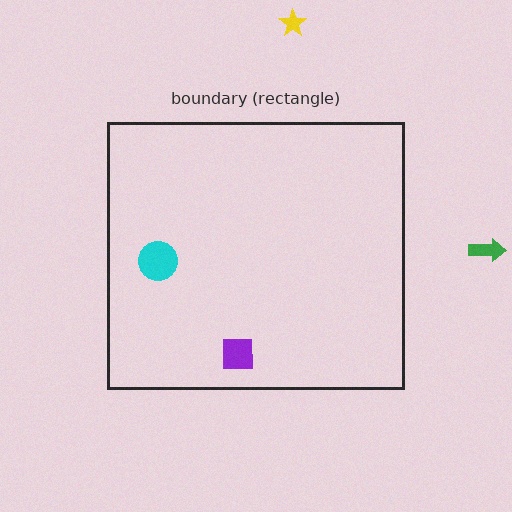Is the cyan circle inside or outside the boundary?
Inside.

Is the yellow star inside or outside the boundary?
Outside.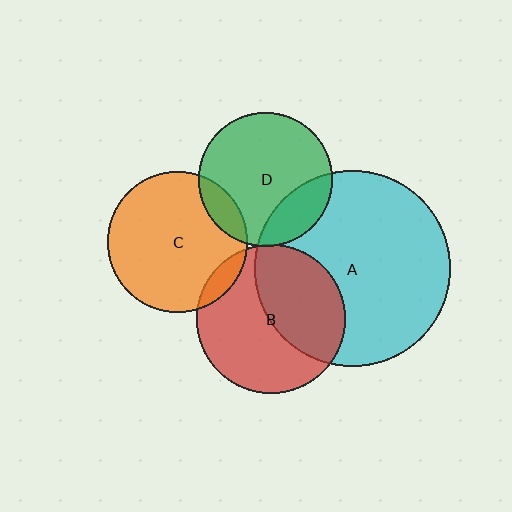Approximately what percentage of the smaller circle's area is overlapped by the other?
Approximately 10%.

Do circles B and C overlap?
Yes.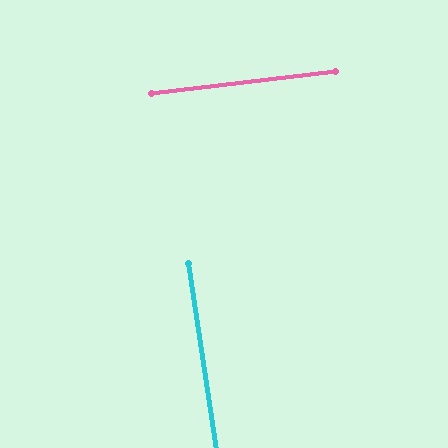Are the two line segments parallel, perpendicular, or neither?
Perpendicular — they meet at approximately 88°.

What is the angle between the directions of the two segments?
Approximately 88 degrees.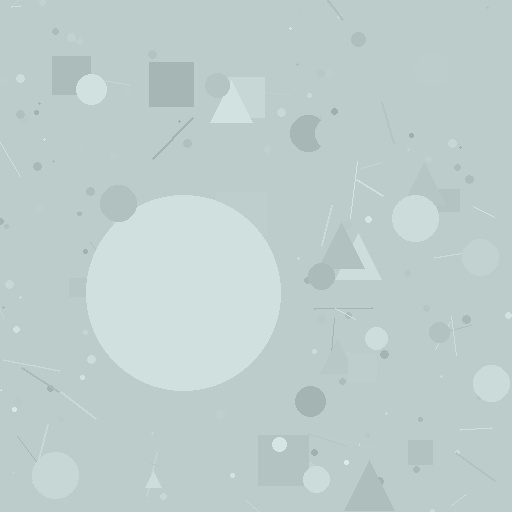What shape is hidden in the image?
A circle is hidden in the image.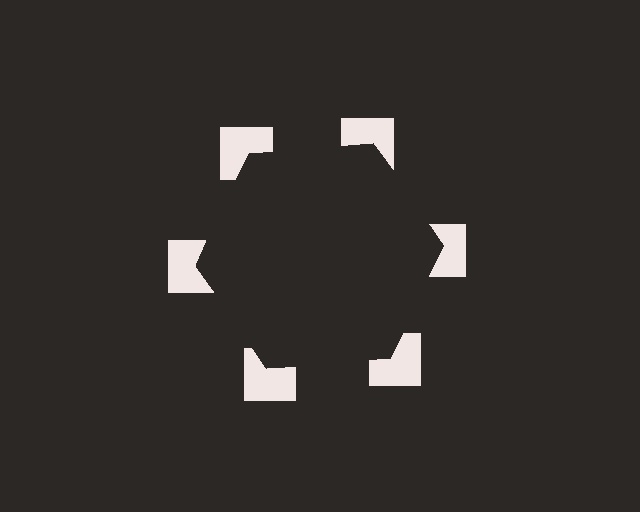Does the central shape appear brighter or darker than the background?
It typically appears slightly darker than the background, even though no actual brightness change is drawn.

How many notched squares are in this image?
There are 6 — one at each vertex of the illusory hexagon.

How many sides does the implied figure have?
6 sides.